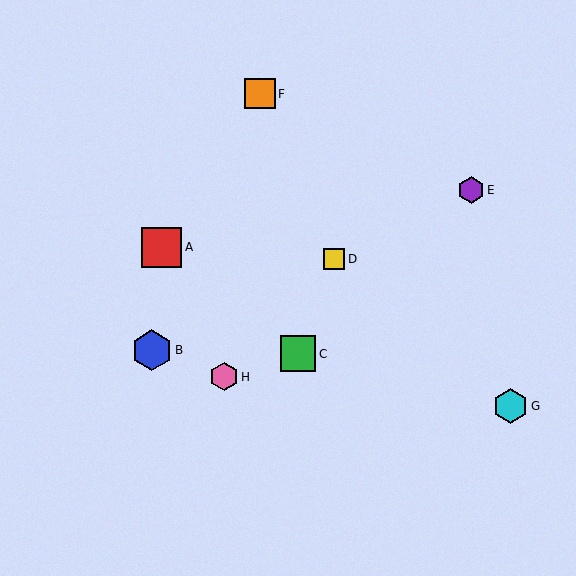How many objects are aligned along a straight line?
3 objects (B, D, E) are aligned along a straight line.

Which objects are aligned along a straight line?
Objects B, D, E are aligned along a straight line.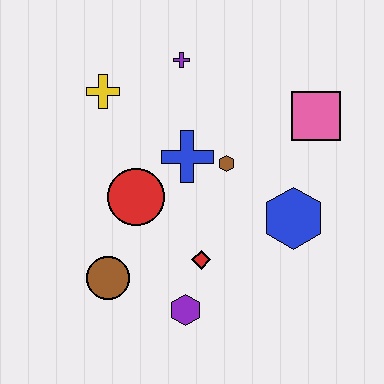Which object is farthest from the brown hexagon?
The brown circle is farthest from the brown hexagon.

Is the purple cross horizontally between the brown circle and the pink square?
Yes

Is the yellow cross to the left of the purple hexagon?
Yes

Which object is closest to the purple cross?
The yellow cross is closest to the purple cross.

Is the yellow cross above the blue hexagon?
Yes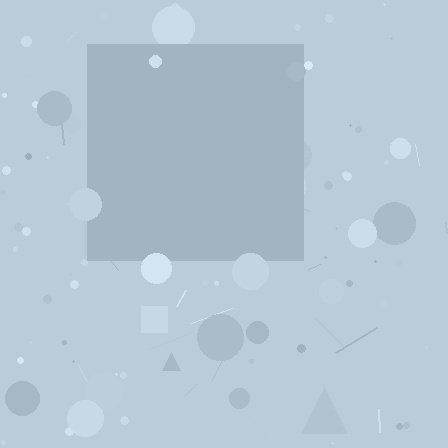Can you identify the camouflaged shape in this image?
The camouflaged shape is a square.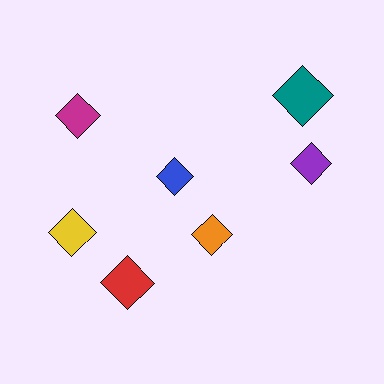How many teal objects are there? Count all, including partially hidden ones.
There is 1 teal object.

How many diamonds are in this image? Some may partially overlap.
There are 7 diamonds.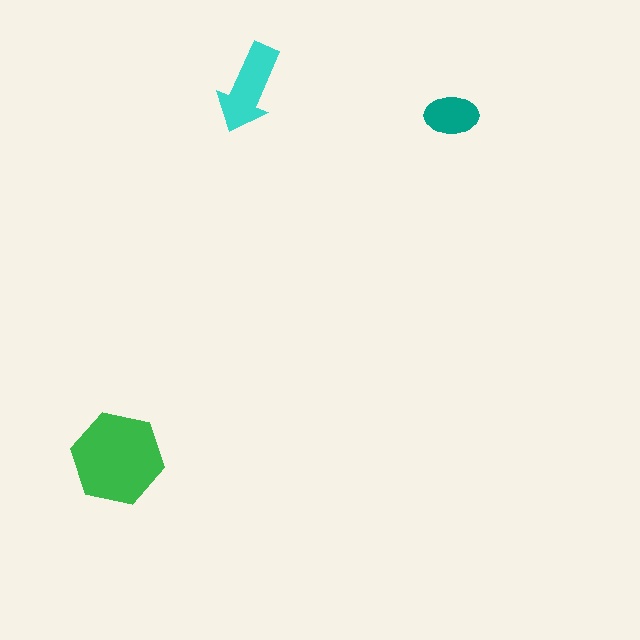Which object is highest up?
The cyan arrow is topmost.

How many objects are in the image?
There are 3 objects in the image.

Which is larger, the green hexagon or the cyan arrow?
The green hexagon.